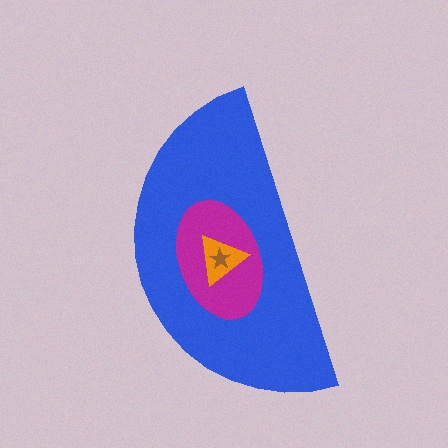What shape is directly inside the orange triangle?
The brown star.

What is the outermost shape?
The blue semicircle.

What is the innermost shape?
The brown star.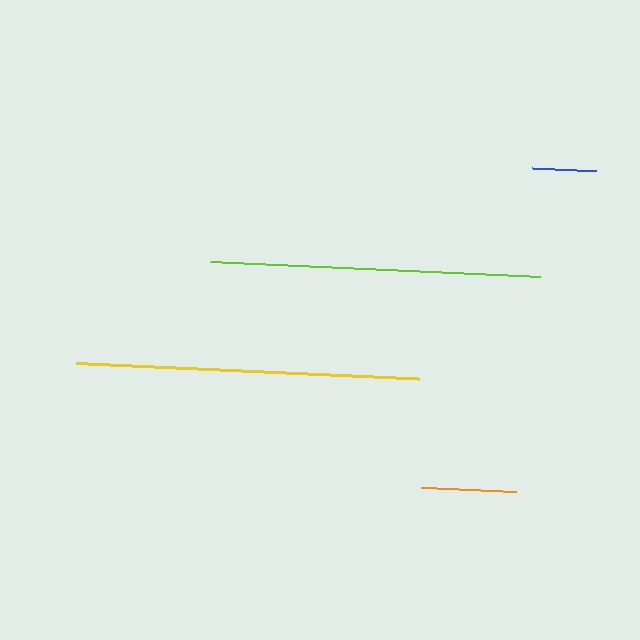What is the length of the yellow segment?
The yellow segment is approximately 344 pixels long.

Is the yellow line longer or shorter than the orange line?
The yellow line is longer than the orange line.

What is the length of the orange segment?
The orange segment is approximately 95 pixels long.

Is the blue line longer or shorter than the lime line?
The lime line is longer than the blue line.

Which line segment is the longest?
The yellow line is the longest at approximately 344 pixels.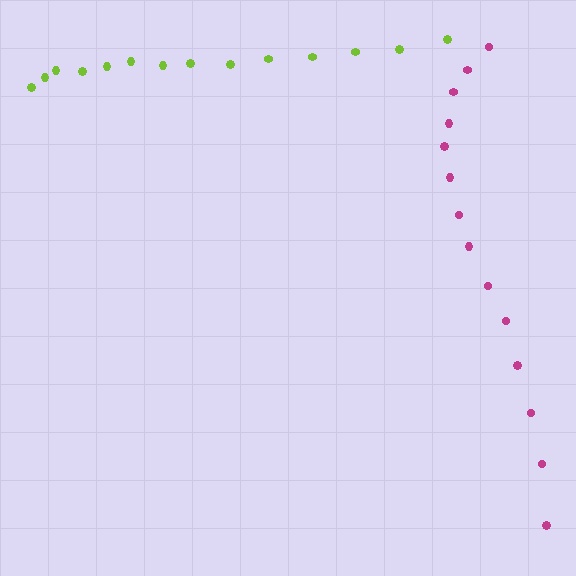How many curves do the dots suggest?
There are 2 distinct paths.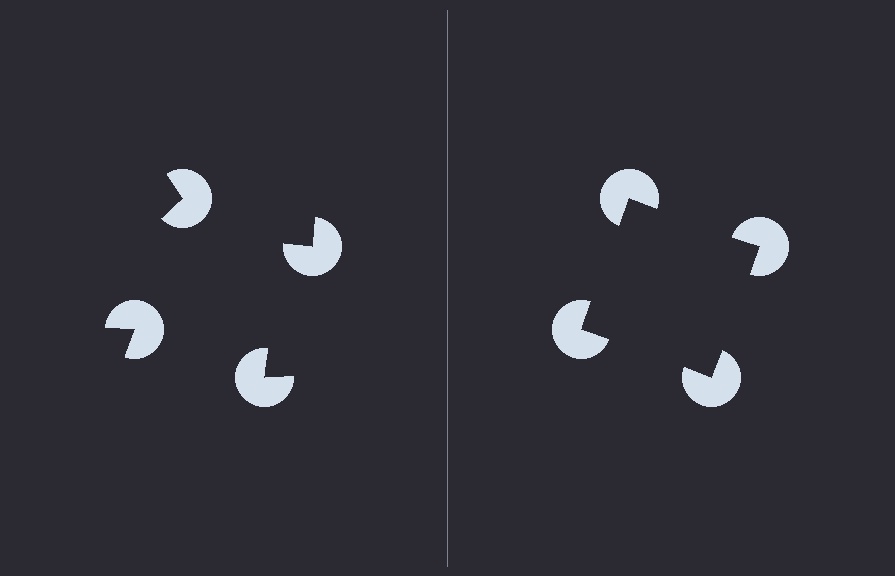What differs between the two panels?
The pac-man discs are positioned identically on both sides; only the wedge orientations differ. On the right they align to a square; on the left they are misaligned.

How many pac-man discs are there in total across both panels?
8 — 4 on each side.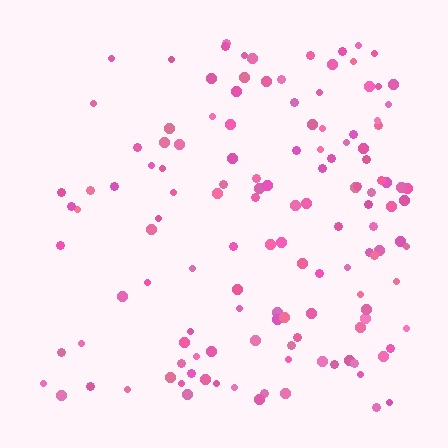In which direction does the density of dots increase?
From left to right, with the right side densest.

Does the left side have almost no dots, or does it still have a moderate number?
Still a moderate number, just noticeably fewer than the right.